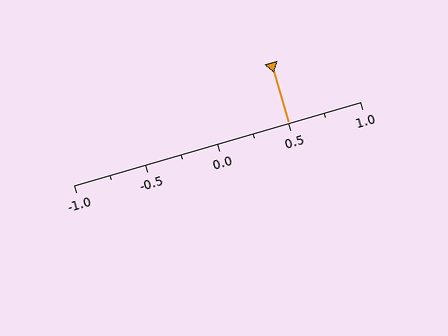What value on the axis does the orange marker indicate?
The marker indicates approximately 0.5.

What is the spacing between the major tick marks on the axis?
The major ticks are spaced 0.5 apart.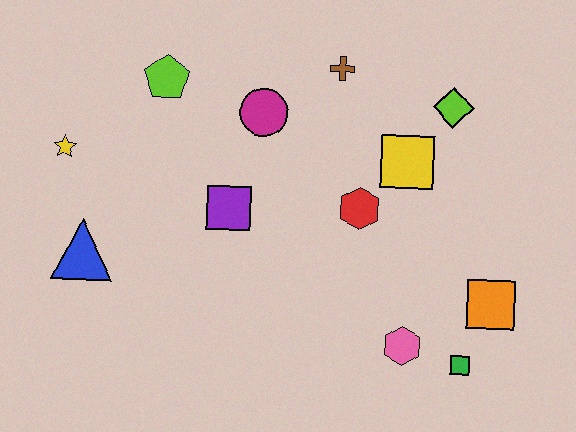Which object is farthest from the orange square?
The yellow star is farthest from the orange square.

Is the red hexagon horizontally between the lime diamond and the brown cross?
Yes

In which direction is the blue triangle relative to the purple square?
The blue triangle is to the left of the purple square.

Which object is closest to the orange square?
The green square is closest to the orange square.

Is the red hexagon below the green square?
No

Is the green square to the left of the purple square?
No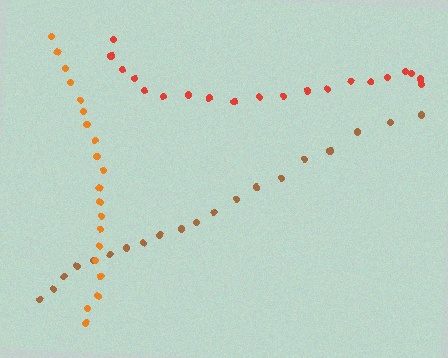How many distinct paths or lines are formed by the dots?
There are 3 distinct paths.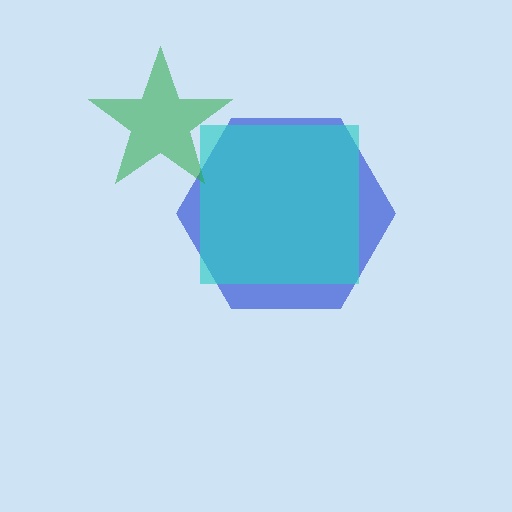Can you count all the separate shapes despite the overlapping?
Yes, there are 3 separate shapes.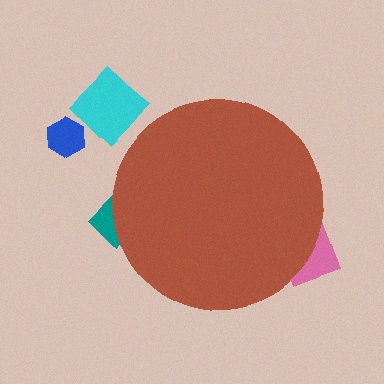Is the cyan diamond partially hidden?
No, the cyan diamond is fully visible.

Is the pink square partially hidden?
Yes, the pink square is partially hidden behind the brown circle.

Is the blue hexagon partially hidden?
No, the blue hexagon is fully visible.